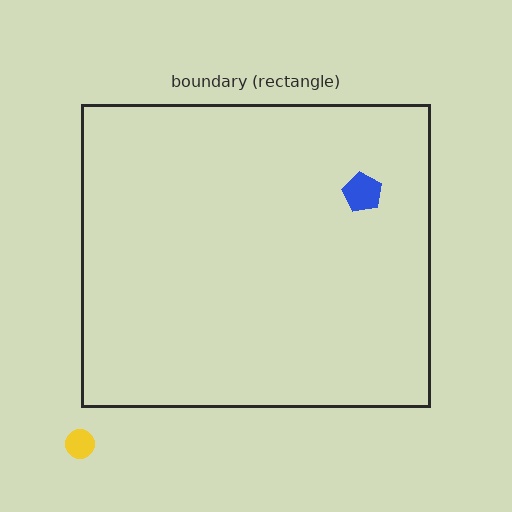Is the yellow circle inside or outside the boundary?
Outside.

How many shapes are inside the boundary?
1 inside, 1 outside.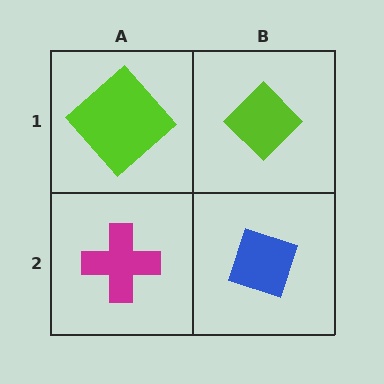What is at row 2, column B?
A blue diamond.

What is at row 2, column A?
A magenta cross.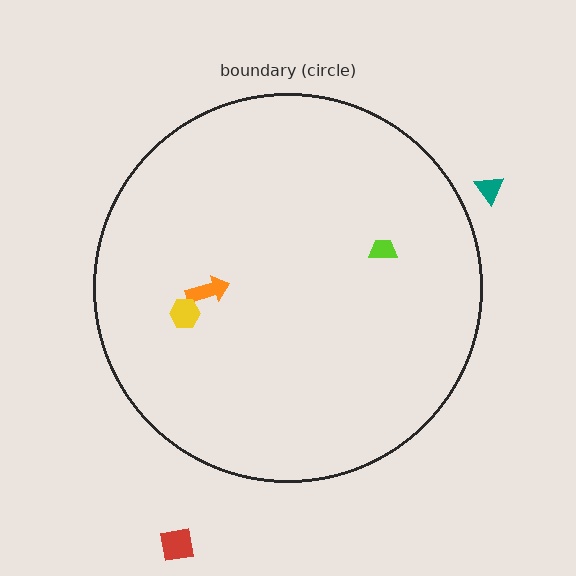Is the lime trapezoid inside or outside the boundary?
Inside.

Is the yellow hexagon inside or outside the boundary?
Inside.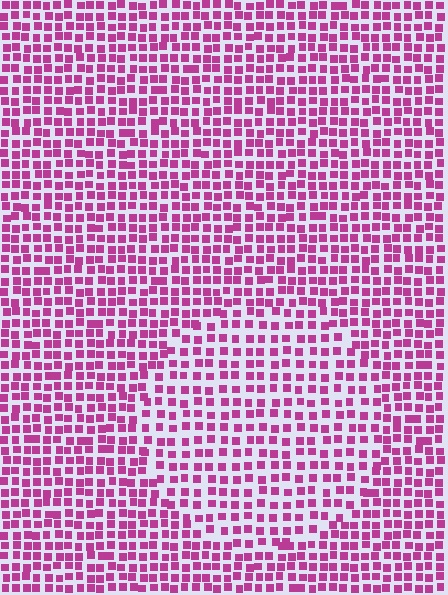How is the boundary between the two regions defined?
The boundary is defined by a change in element density (approximately 1.5x ratio). All elements are the same color, size, and shape.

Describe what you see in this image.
The image contains small magenta elements arranged at two different densities. A circle-shaped region is visible where the elements are less densely packed than the surrounding area.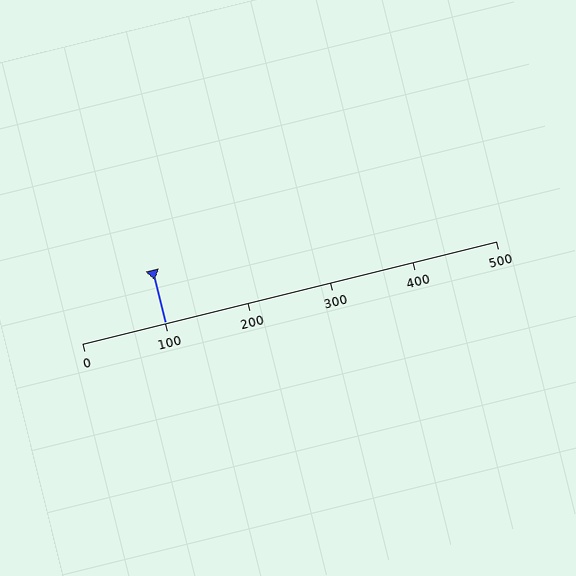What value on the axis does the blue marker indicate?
The marker indicates approximately 100.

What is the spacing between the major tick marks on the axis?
The major ticks are spaced 100 apart.